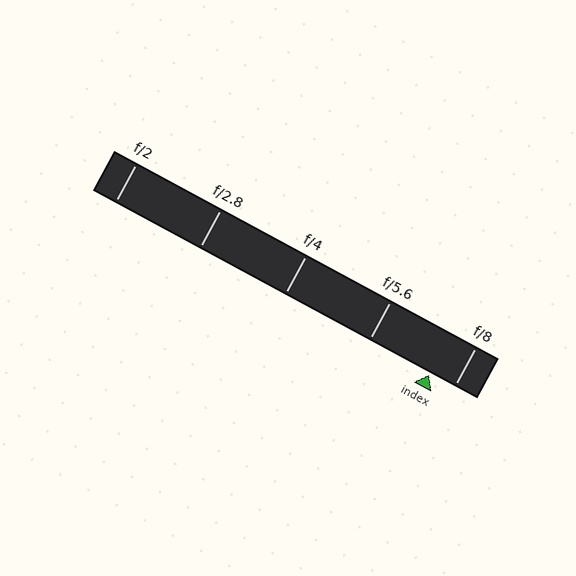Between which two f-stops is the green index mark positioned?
The index mark is between f/5.6 and f/8.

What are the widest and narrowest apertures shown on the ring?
The widest aperture shown is f/2 and the narrowest is f/8.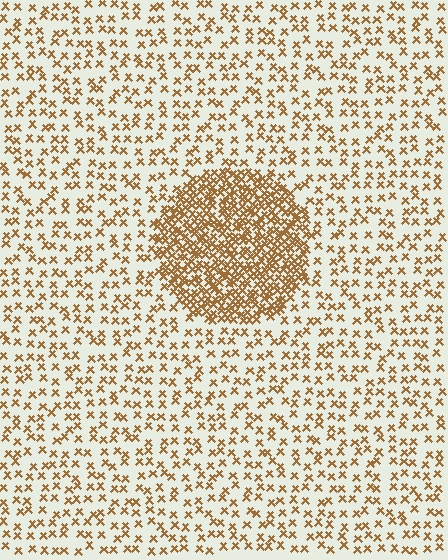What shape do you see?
I see a circle.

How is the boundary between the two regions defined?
The boundary is defined by a change in element density (approximately 2.9x ratio). All elements are the same color, size, and shape.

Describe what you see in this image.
The image contains small brown elements arranged at two different densities. A circle-shaped region is visible where the elements are more densely packed than the surrounding area.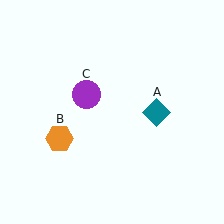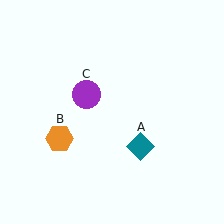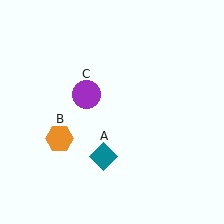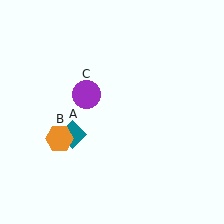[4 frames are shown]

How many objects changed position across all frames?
1 object changed position: teal diamond (object A).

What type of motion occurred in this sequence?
The teal diamond (object A) rotated clockwise around the center of the scene.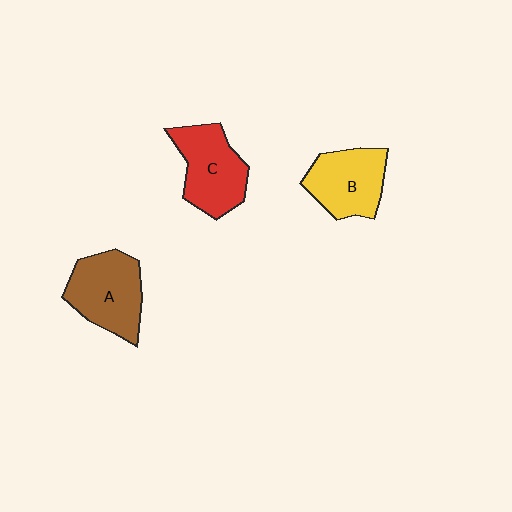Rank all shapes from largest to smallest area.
From largest to smallest: A (brown), C (red), B (yellow).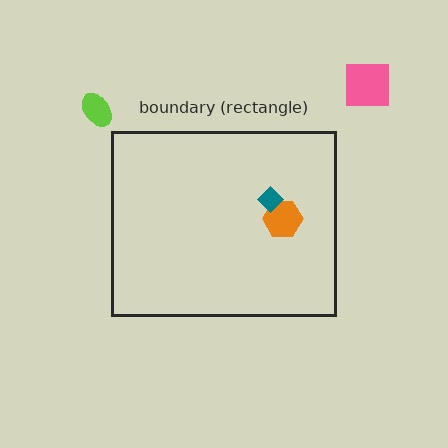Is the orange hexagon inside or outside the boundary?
Inside.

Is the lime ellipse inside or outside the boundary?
Outside.